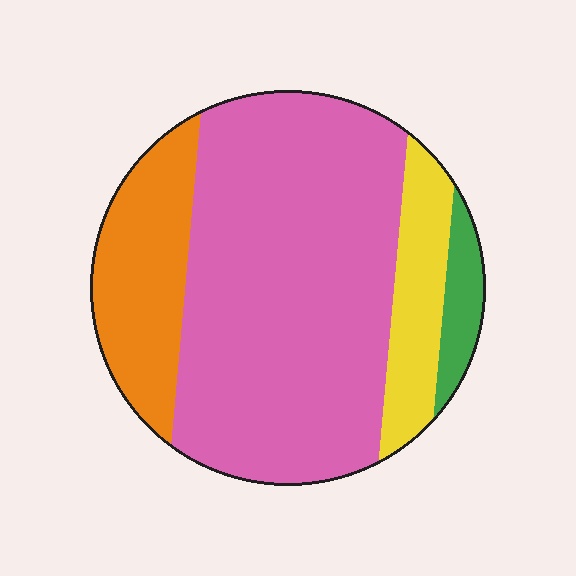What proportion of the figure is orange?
Orange covers around 20% of the figure.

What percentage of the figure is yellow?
Yellow takes up about one eighth (1/8) of the figure.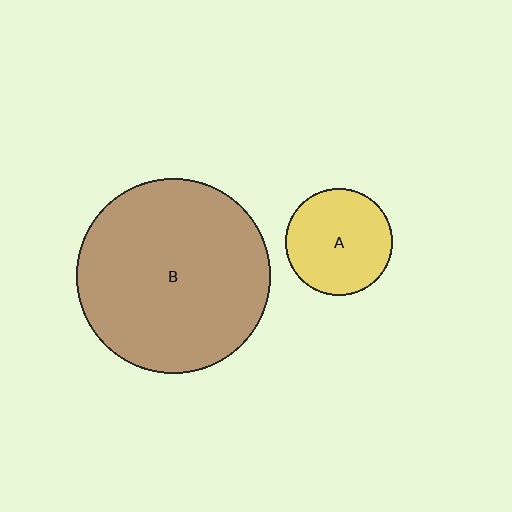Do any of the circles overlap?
No, none of the circles overlap.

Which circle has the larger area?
Circle B (brown).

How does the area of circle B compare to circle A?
Approximately 3.3 times.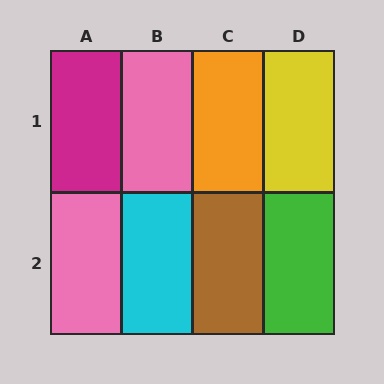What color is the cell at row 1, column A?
Magenta.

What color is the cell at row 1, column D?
Yellow.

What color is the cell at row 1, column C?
Orange.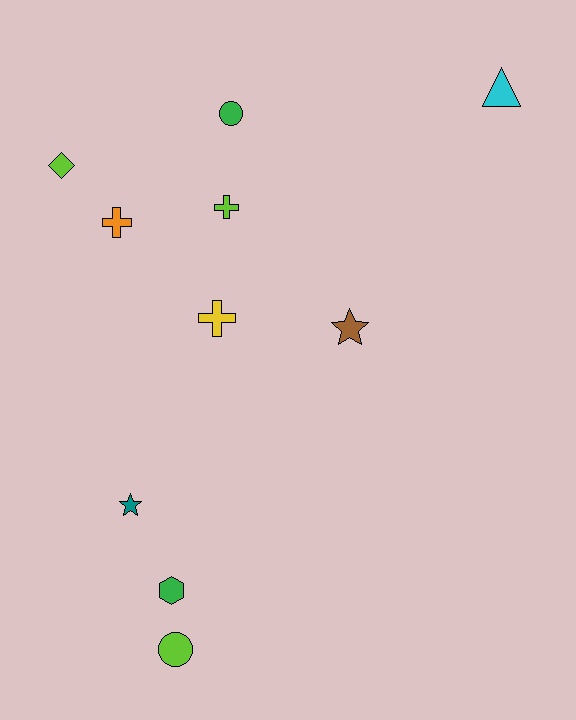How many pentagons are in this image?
There are no pentagons.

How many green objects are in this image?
There are 2 green objects.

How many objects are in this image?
There are 10 objects.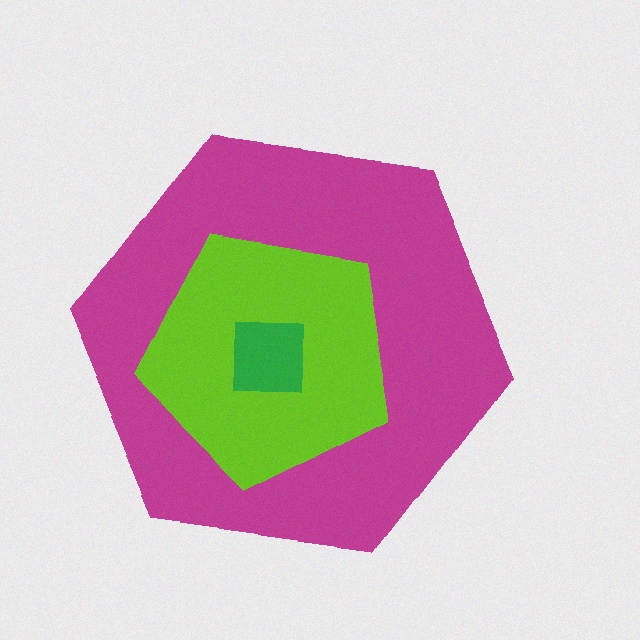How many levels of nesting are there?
3.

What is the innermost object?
The green square.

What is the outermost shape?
The magenta hexagon.